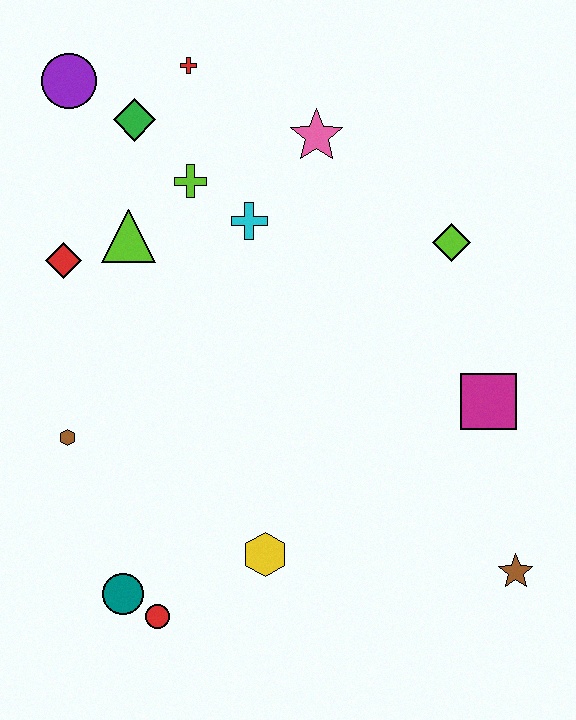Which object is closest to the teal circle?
The red circle is closest to the teal circle.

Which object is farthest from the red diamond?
The brown star is farthest from the red diamond.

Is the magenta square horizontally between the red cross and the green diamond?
No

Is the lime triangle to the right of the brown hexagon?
Yes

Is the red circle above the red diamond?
No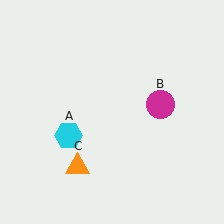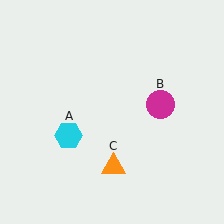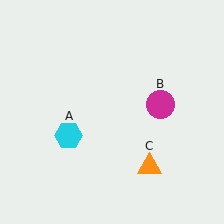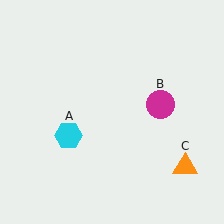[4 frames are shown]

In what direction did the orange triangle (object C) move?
The orange triangle (object C) moved right.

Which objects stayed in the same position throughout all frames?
Cyan hexagon (object A) and magenta circle (object B) remained stationary.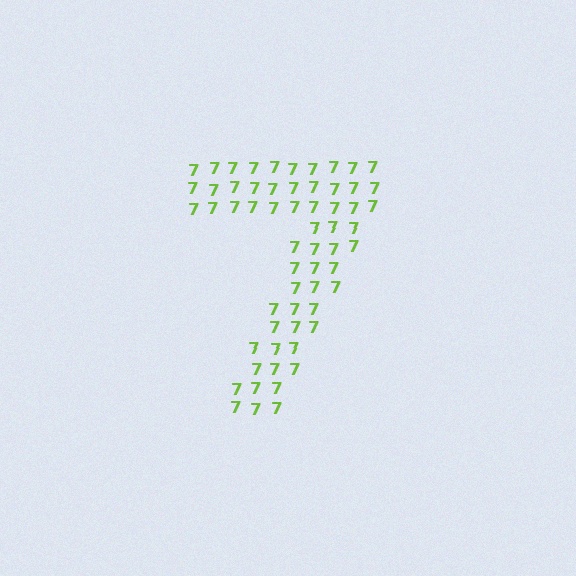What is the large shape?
The large shape is the digit 7.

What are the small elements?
The small elements are digit 7's.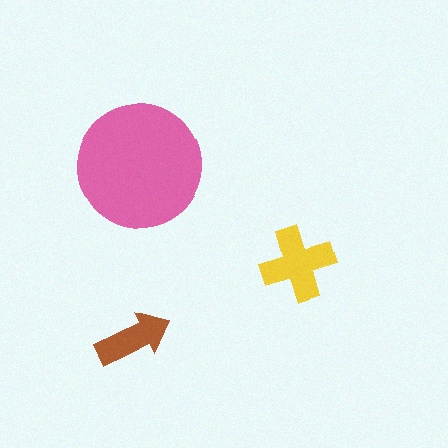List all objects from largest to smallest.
The pink circle, the yellow cross, the brown arrow.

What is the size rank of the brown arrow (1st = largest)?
3rd.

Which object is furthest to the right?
The yellow cross is rightmost.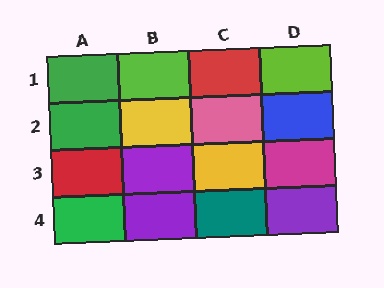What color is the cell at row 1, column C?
Red.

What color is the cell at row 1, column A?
Green.